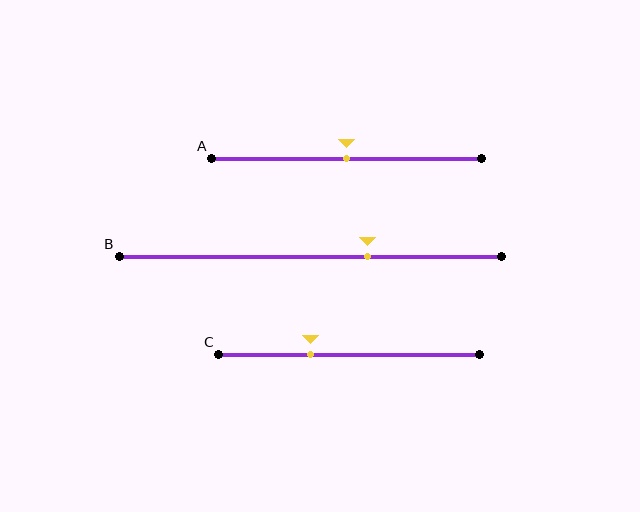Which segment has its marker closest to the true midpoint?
Segment A has its marker closest to the true midpoint.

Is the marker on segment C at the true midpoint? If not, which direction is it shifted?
No, the marker on segment C is shifted to the left by about 15% of the segment length.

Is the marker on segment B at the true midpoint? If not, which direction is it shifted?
No, the marker on segment B is shifted to the right by about 15% of the segment length.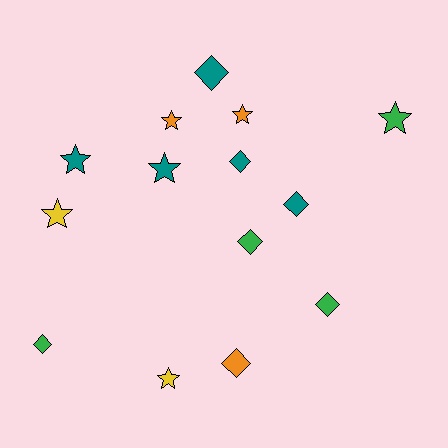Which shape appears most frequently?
Star, with 7 objects.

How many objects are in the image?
There are 14 objects.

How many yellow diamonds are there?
There are no yellow diamonds.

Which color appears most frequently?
Teal, with 5 objects.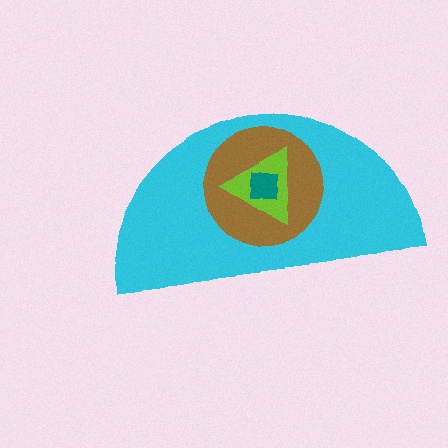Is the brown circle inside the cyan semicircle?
Yes.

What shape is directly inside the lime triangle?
The teal square.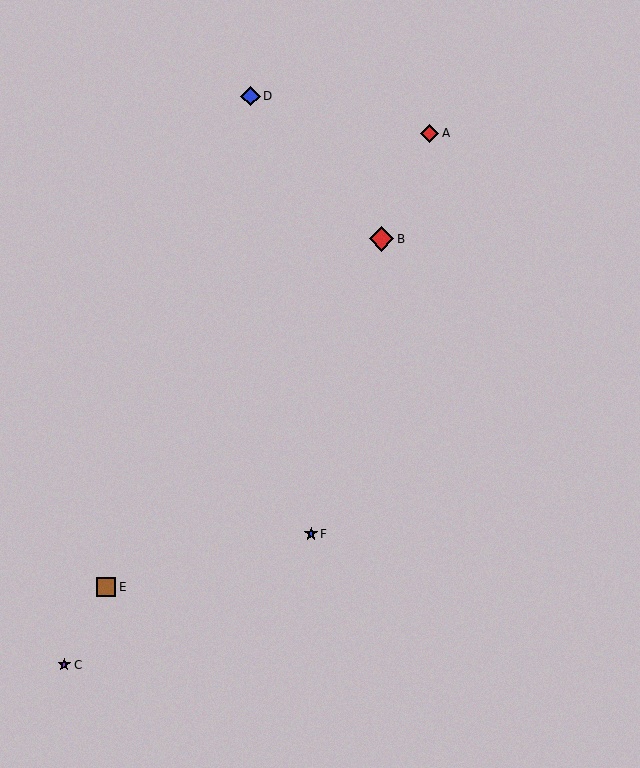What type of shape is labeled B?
Shape B is a red diamond.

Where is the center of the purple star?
The center of the purple star is at (64, 665).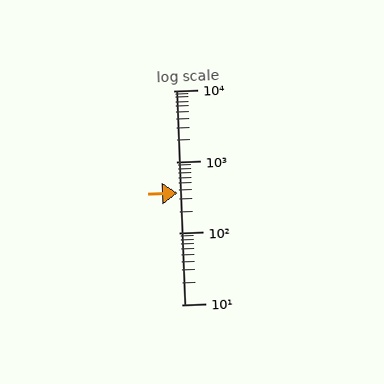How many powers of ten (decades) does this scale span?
The scale spans 3 decades, from 10 to 10000.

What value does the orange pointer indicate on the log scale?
The pointer indicates approximately 370.